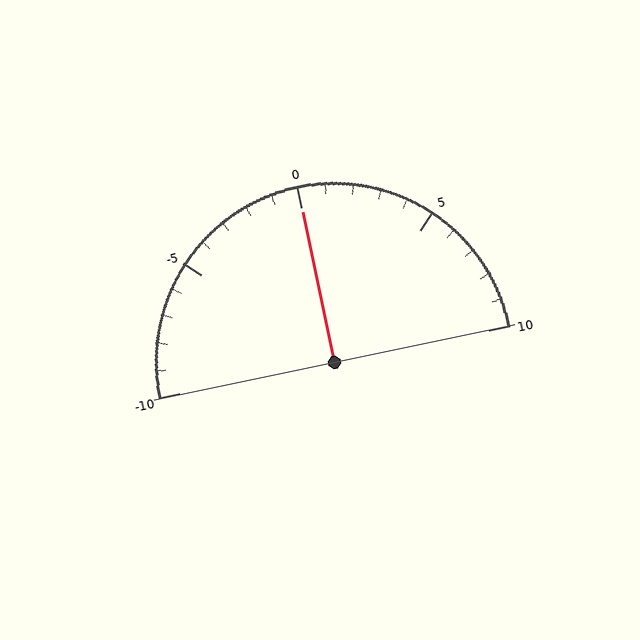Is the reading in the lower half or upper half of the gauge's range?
The reading is in the upper half of the range (-10 to 10).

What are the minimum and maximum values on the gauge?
The gauge ranges from -10 to 10.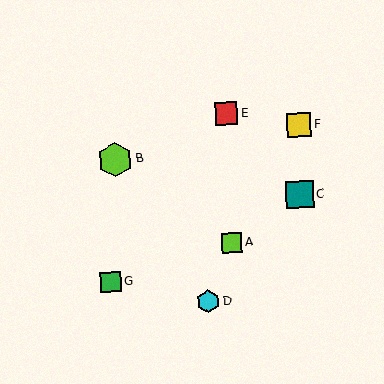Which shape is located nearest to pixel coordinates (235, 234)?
The lime square (labeled A) at (232, 242) is nearest to that location.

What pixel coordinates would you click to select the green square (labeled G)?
Click at (111, 282) to select the green square G.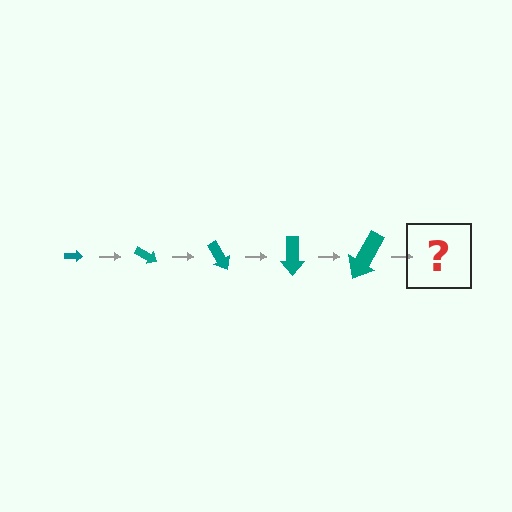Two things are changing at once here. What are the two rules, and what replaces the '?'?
The two rules are that the arrow grows larger each step and it rotates 30 degrees each step. The '?' should be an arrow, larger than the previous one and rotated 150 degrees from the start.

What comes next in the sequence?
The next element should be an arrow, larger than the previous one and rotated 150 degrees from the start.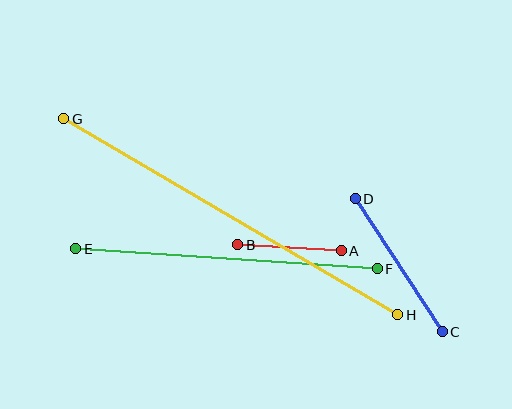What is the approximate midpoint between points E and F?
The midpoint is at approximately (226, 259) pixels.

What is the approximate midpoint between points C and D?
The midpoint is at approximately (399, 265) pixels.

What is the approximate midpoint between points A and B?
The midpoint is at approximately (289, 248) pixels.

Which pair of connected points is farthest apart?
Points G and H are farthest apart.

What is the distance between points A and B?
The distance is approximately 104 pixels.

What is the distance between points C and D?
The distance is approximately 159 pixels.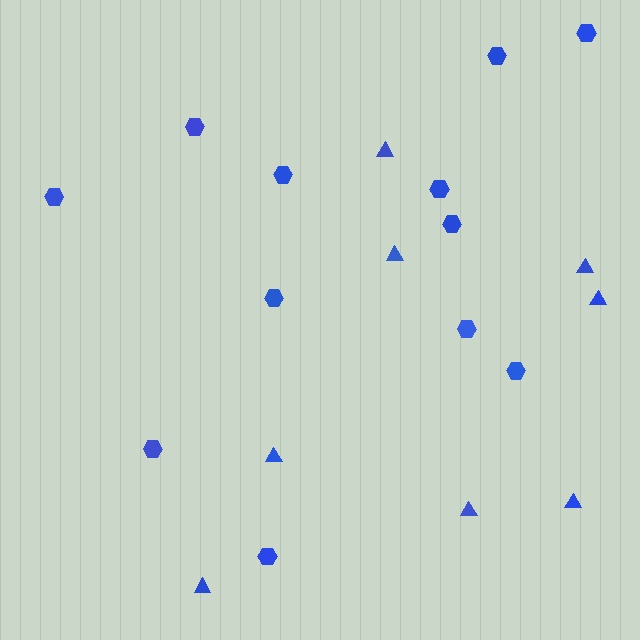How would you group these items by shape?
There are 2 groups: one group of hexagons (12) and one group of triangles (8).